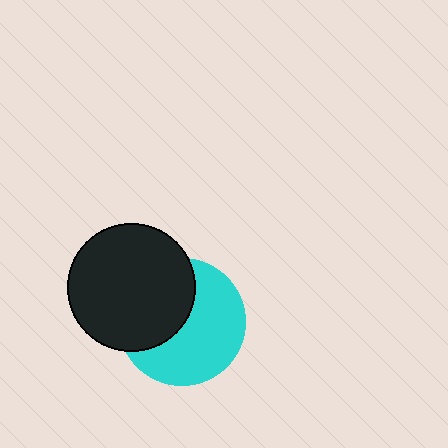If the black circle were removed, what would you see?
You would see the complete cyan circle.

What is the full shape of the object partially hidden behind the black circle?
The partially hidden object is a cyan circle.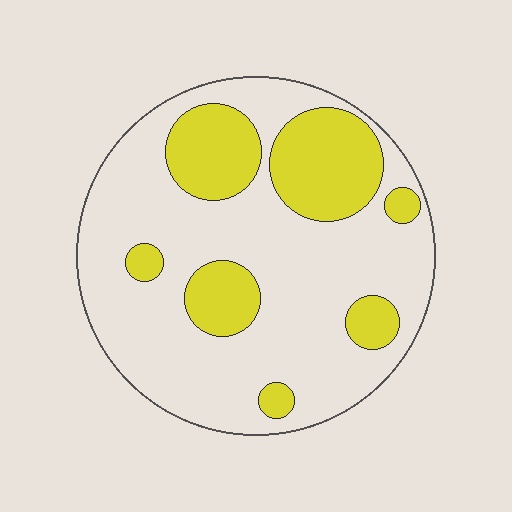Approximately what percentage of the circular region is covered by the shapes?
Approximately 30%.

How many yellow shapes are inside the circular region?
7.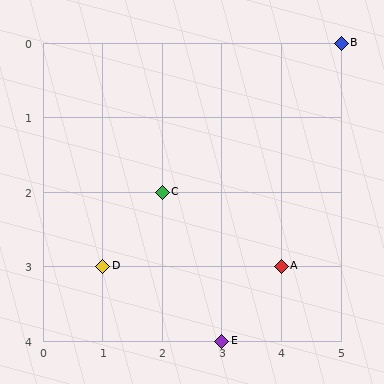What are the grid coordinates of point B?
Point B is at grid coordinates (5, 0).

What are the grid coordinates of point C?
Point C is at grid coordinates (2, 2).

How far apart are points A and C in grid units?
Points A and C are 2 columns and 1 row apart (about 2.2 grid units diagonally).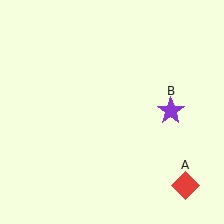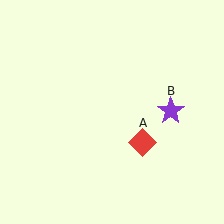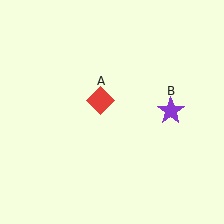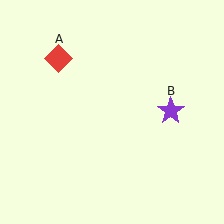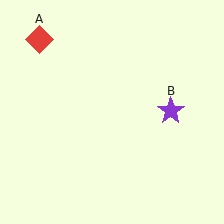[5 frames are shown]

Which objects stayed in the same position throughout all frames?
Purple star (object B) remained stationary.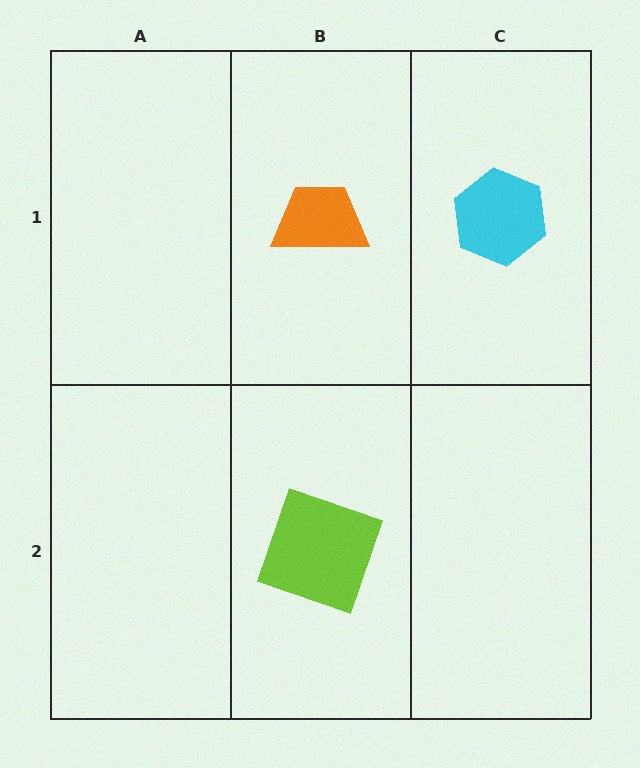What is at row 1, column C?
A cyan hexagon.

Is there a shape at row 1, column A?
No, that cell is empty.